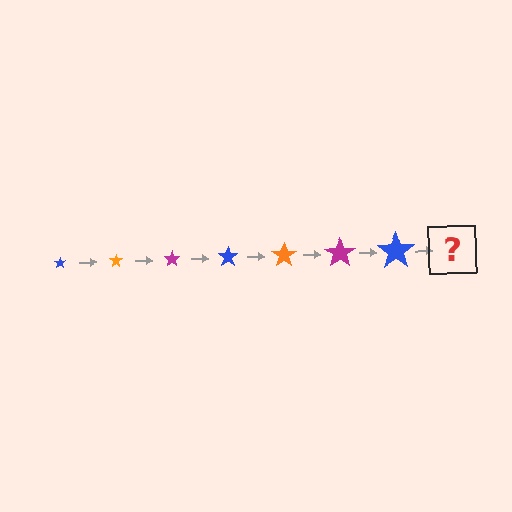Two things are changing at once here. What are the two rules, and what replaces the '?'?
The two rules are that the star grows larger each step and the color cycles through blue, orange, and magenta. The '?' should be an orange star, larger than the previous one.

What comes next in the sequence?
The next element should be an orange star, larger than the previous one.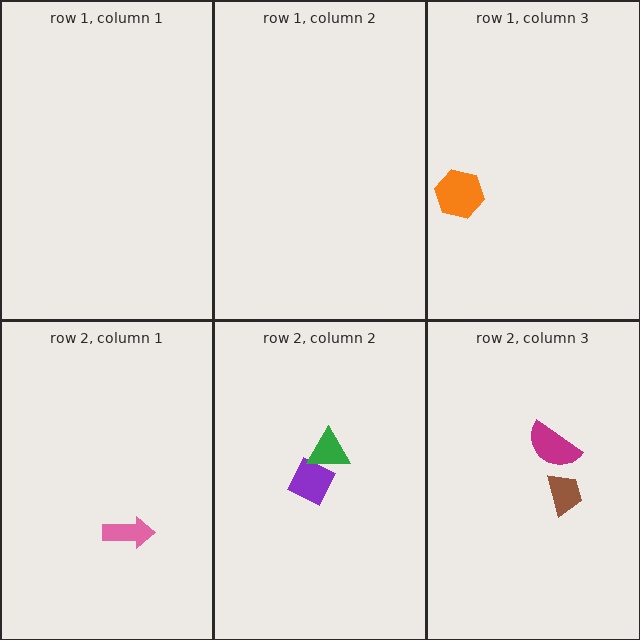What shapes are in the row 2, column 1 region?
The pink arrow.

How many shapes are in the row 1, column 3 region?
1.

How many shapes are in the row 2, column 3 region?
2.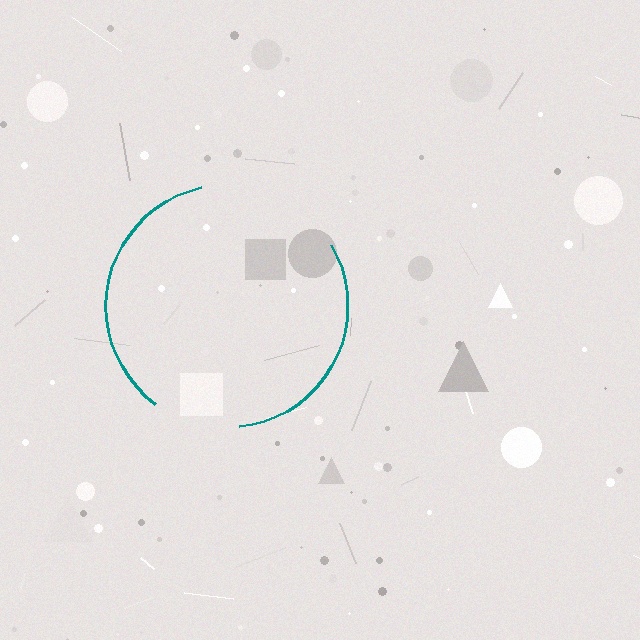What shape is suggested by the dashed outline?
The dashed outline suggests a circle.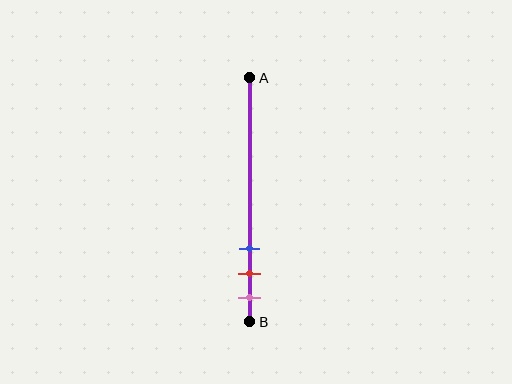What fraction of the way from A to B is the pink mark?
The pink mark is approximately 90% (0.9) of the way from A to B.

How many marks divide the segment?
There are 3 marks dividing the segment.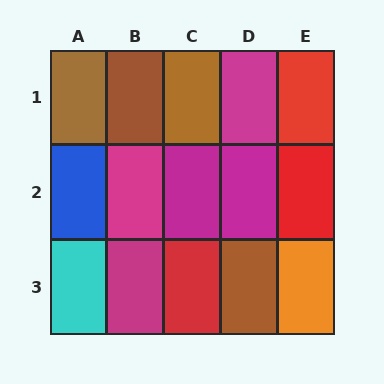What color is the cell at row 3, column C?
Red.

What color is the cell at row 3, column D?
Brown.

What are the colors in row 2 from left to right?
Blue, magenta, magenta, magenta, red.